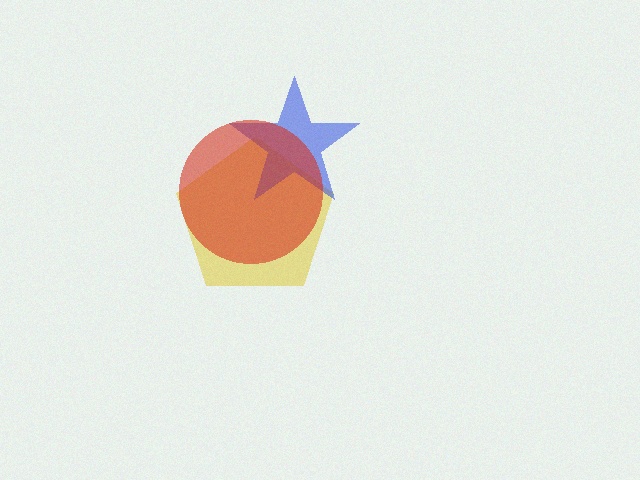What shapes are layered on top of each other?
The layered shapes are: a yellow pentagon, a blue star, a red circle.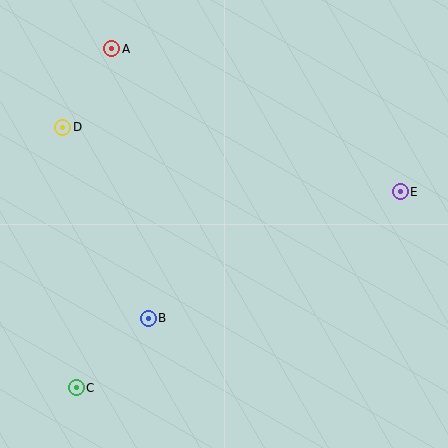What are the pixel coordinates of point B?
Point B is at (148, 318).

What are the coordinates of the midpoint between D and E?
The midpoint between D and E is at (232, 160).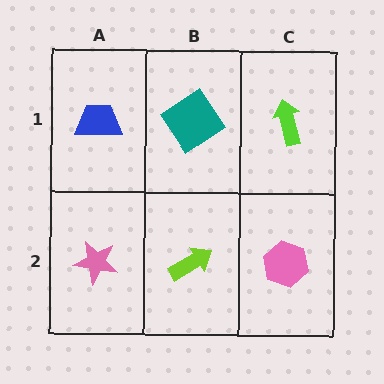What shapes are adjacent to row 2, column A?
A blue trapezoid (row 1, column A), a lime arrow (row 2, column B).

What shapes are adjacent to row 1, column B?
A lime arrow (row 2, column B), a blue trapezoid (row 1, column A), a lime arrow (row 1, column C).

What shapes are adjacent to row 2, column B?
A teal diamond (row 1, column B), a pink star (row 2, column A), a pink hexagon (row 2, column C).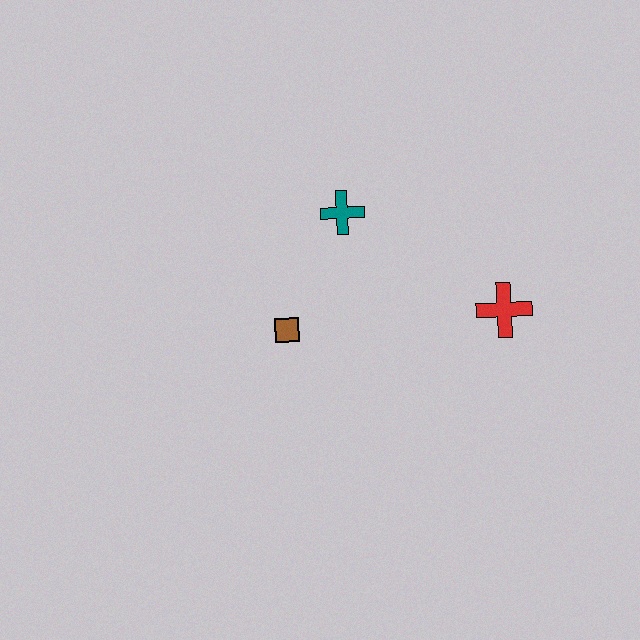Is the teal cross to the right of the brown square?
Yes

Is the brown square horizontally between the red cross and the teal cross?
No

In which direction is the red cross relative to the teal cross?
The red cross is to the right of the teal cross.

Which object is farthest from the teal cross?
The red cross is farthest from the teal cross.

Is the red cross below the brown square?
No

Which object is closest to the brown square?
The teal cross is closest to the brown square.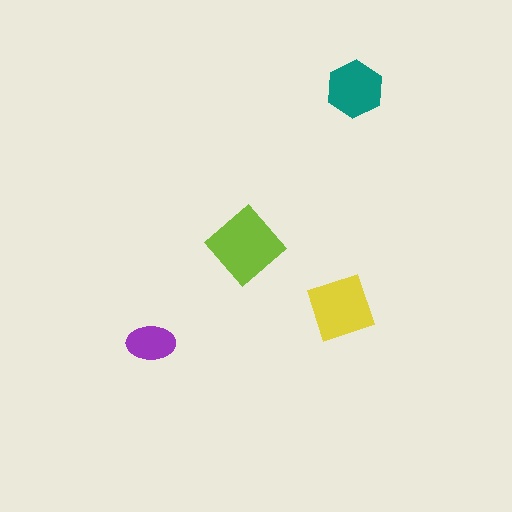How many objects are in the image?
There are 4 objects in the image.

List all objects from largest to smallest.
The lime diamond, the yellow diamond, the teal hexagon, the purple ellipse.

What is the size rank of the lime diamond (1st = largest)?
1st.